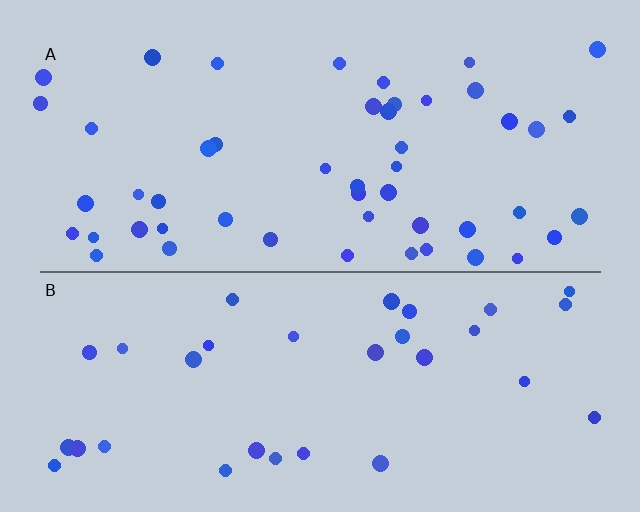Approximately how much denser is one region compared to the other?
Approximately 1.6× — region A over region B.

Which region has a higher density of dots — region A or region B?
A (the top).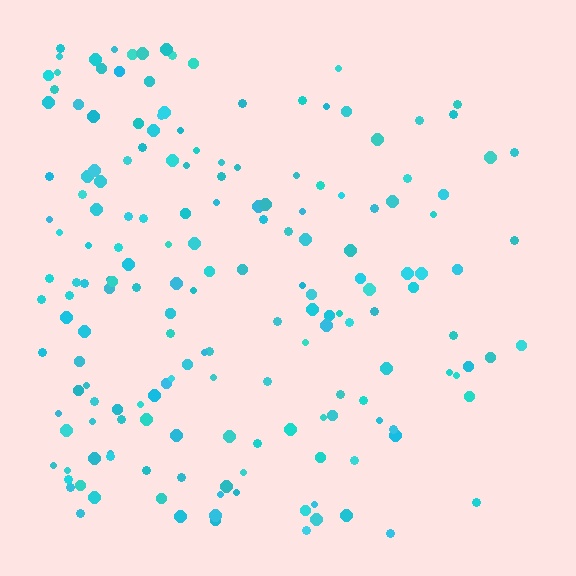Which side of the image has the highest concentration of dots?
The left.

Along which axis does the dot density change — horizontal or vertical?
Horizontal.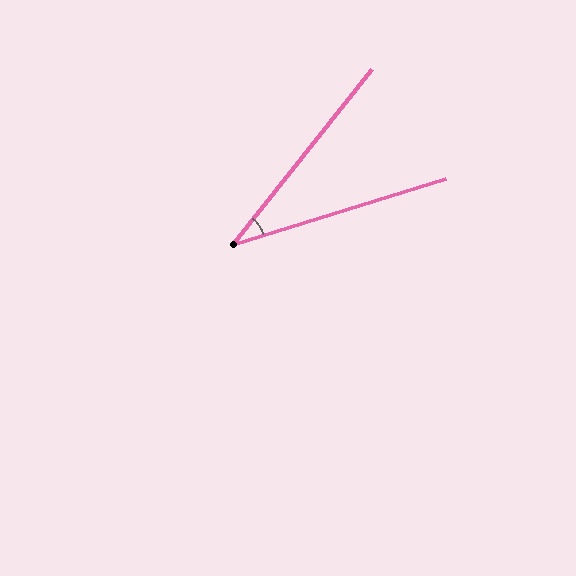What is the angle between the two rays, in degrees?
Approximately 34 degrees.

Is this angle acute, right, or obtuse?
It is acute.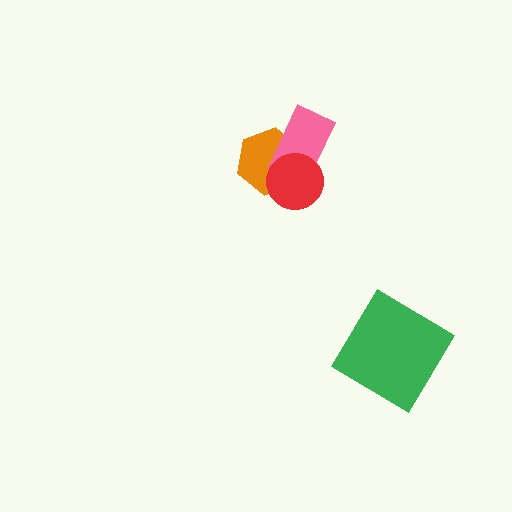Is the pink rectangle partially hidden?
Yes, it is partially covered by another shape.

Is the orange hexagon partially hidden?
Yes, it is partially covered by another shape.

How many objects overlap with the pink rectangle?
2 objects overlap with the pink rectangle.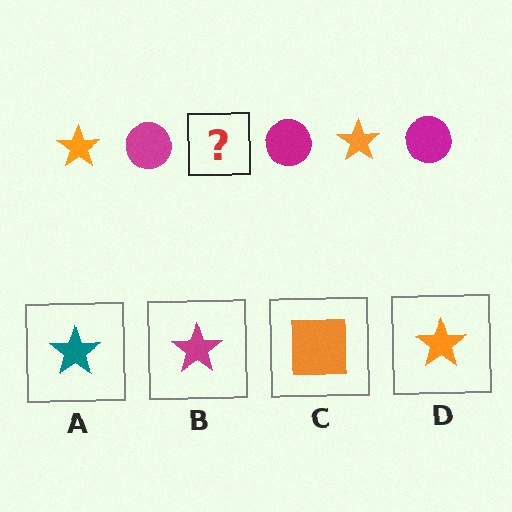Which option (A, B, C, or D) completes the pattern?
D.